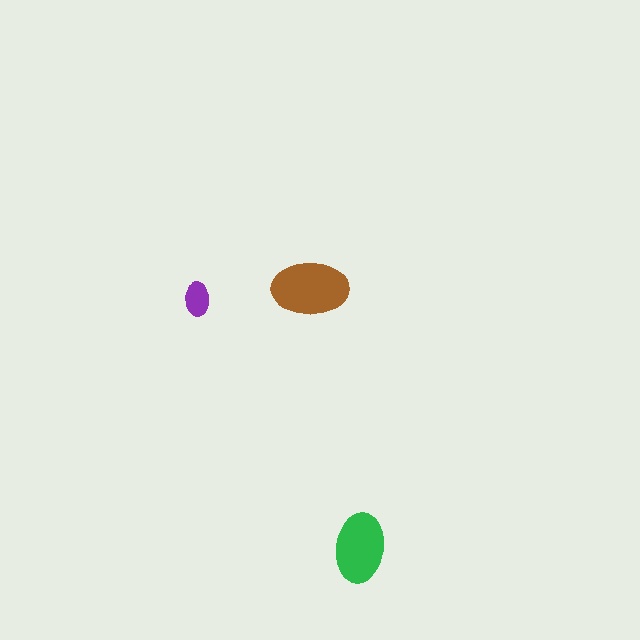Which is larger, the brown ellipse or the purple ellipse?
The brown one.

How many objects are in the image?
There are 3 objects in the image.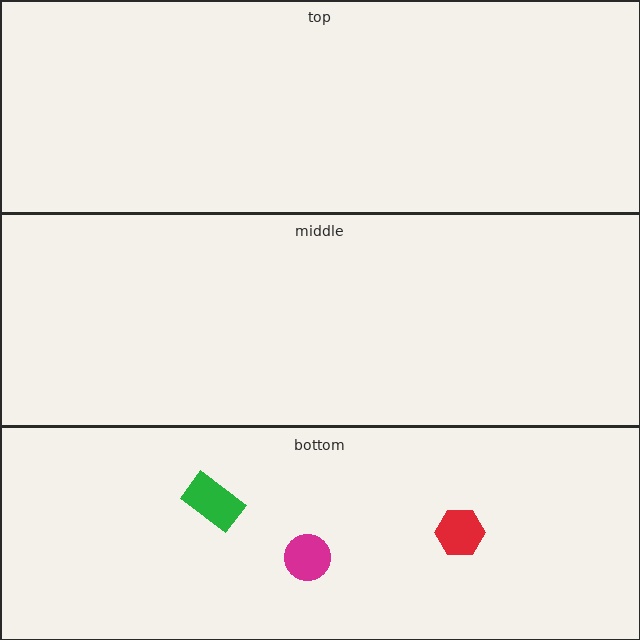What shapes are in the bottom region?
The magenta circle, the red hexagon, the green rectangle.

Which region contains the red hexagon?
The bottom region.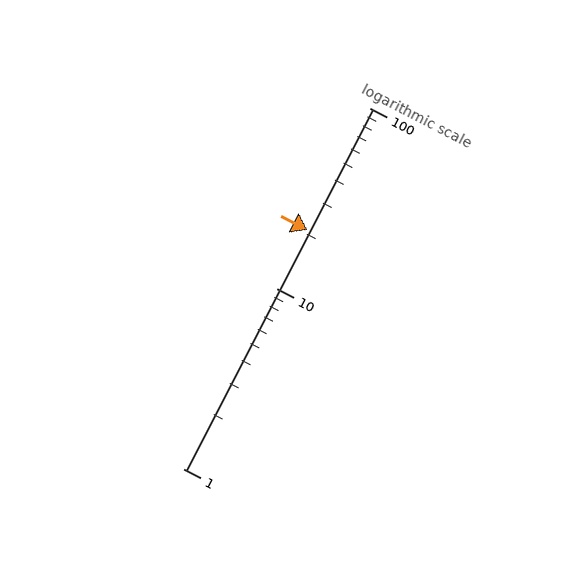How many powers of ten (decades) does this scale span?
The scale spans 2 decades, from 1 to 100.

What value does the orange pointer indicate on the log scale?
The pointer indicates approximately 21.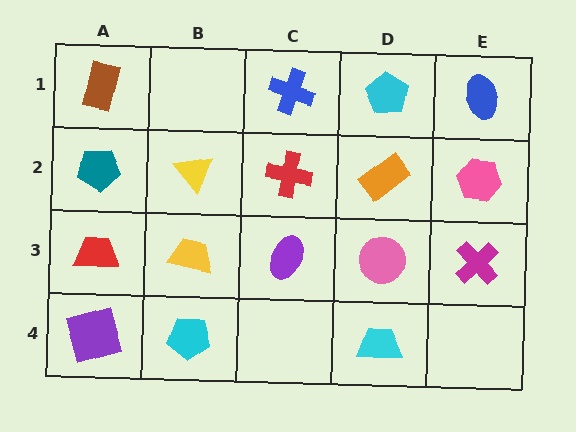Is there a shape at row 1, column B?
No, that cell is empty.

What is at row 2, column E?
A pink hexagon.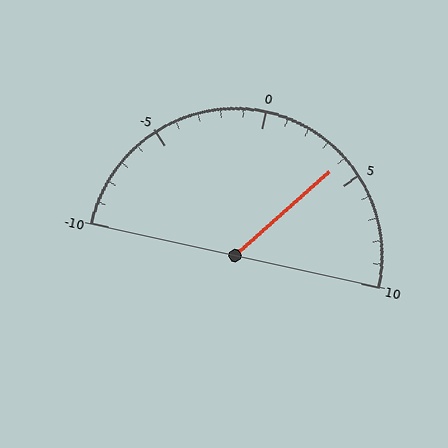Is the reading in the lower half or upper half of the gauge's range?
The reading is in the upper half of the range (-10 to 10).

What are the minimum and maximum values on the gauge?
The gauge ranges from -10 to 10.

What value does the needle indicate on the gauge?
The needle indicates approximately 4.